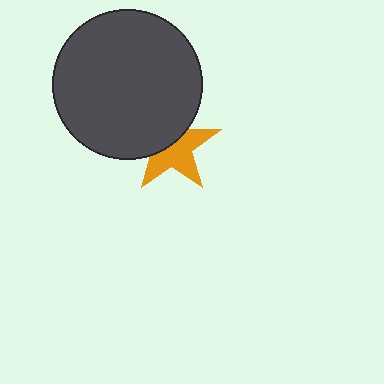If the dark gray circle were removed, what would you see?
You would see the complete orange star.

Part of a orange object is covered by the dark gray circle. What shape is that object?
It is a star.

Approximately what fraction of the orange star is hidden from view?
Roughly 43% of the orange star is hidden behind the dark gray circle.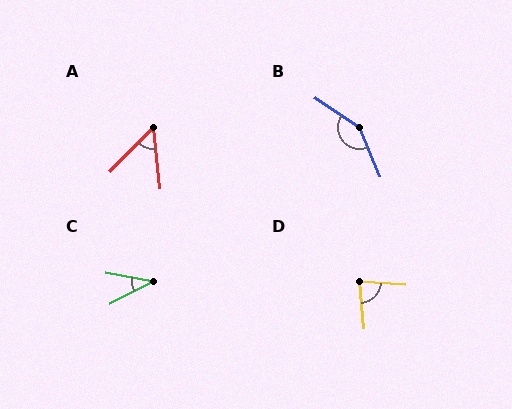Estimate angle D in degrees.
Approximately 82 degrees.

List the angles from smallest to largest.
C (37°), A (51°), D (82°), B (147°).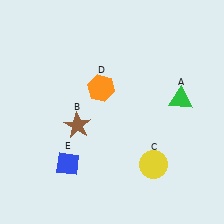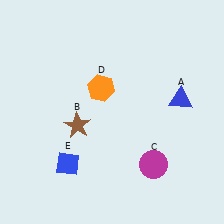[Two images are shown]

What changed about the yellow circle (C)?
In Image 1, C is yellow. In Image 2, it changed to magenta.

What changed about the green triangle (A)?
In Image 1, A is green. In Image 2, it changed to blue.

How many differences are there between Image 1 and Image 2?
There are 2 differences between the two images.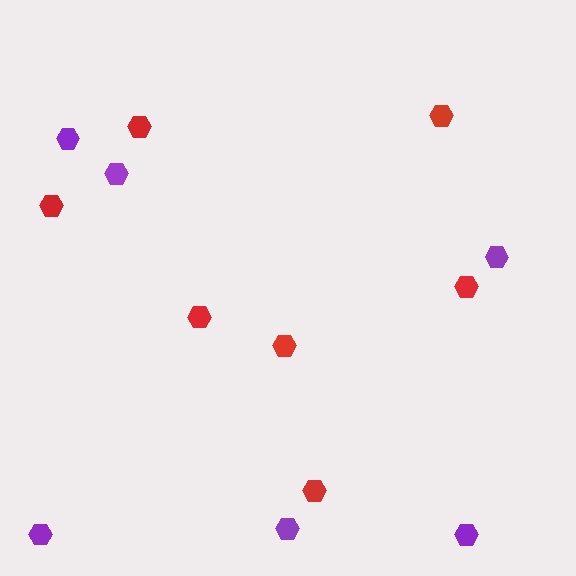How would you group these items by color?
There are 2 groups: one group of red hexagons (7) and one group of purple hexagons (6).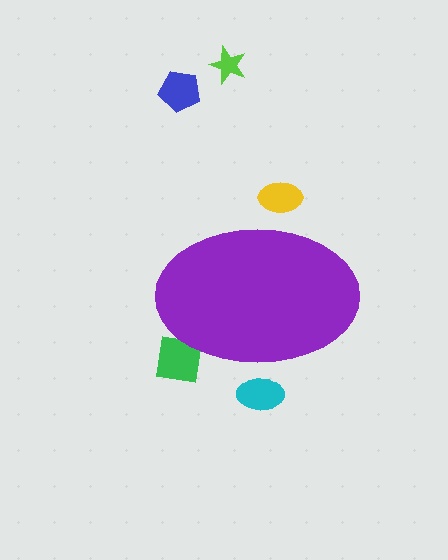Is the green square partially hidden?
Yes, the green square is partially hidden behind the purple ellipse.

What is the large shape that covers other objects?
A purple ellipse.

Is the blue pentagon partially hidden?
No, the blue pentagon is fully visible.